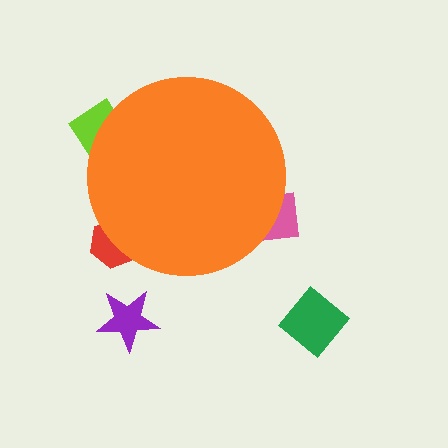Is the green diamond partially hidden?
No, the green diamond is fully visible.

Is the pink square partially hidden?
Yes, the pink square is partially hidden behind the orange circle.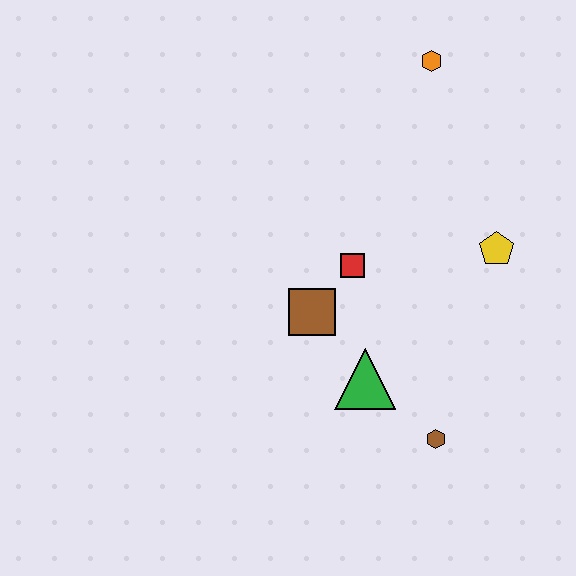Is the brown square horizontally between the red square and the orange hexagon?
No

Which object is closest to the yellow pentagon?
The red square is closest to the yellow pentagon.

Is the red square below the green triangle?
No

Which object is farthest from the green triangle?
The orange hexagon is farthest from the green triangle.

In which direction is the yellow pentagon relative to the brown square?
The yellow pentagon is to the right of the brown square.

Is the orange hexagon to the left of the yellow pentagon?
Yes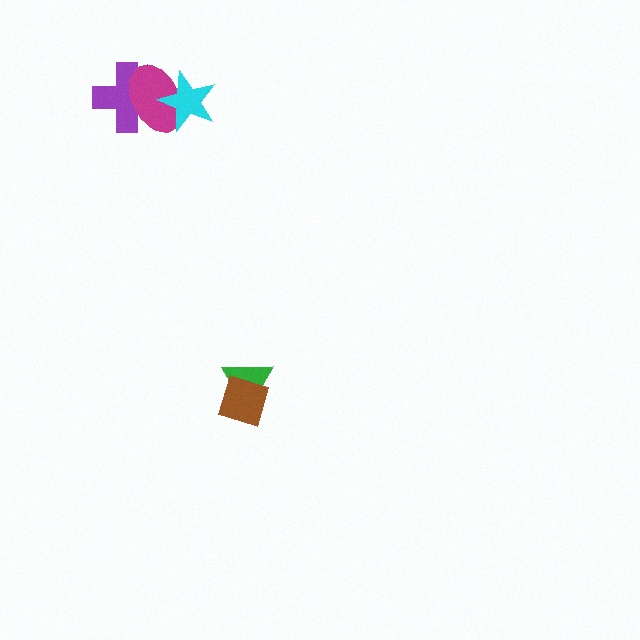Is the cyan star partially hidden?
No, no other shape covers it.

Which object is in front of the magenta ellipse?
The cyan star is in front of the magenta ellipse.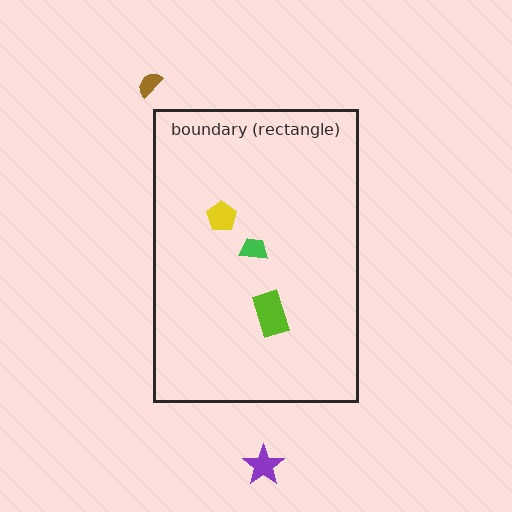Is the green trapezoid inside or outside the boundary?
Inside.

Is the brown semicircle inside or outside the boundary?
Outside.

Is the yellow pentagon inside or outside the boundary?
Inside.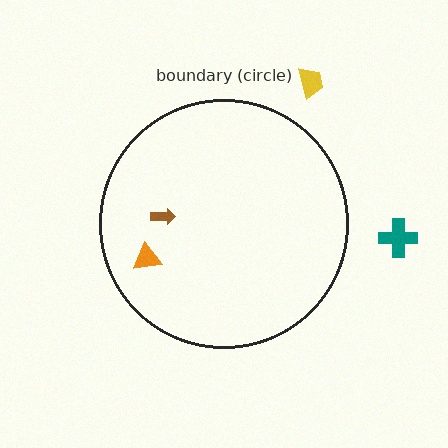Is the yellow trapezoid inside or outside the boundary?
Outside.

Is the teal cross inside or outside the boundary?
Outside.